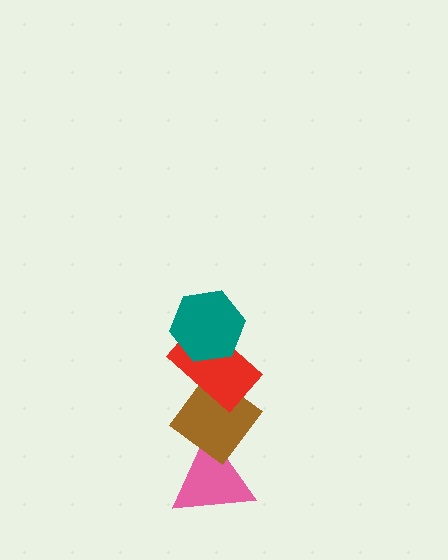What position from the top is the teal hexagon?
The teal hexagon is 1st from the top.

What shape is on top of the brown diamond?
The red rectangle is on top of the brown diamond.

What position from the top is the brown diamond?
The brown diamond is 3rd from the top.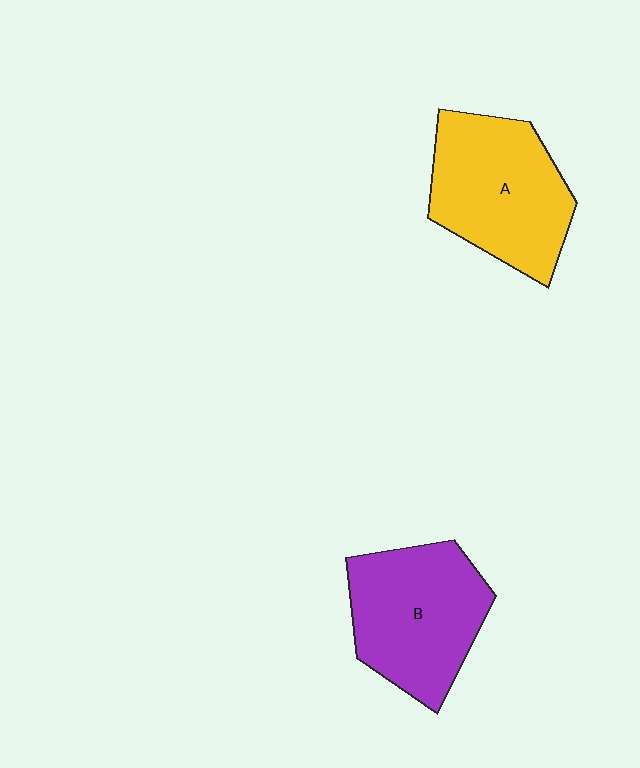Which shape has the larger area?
Shape A (yellow).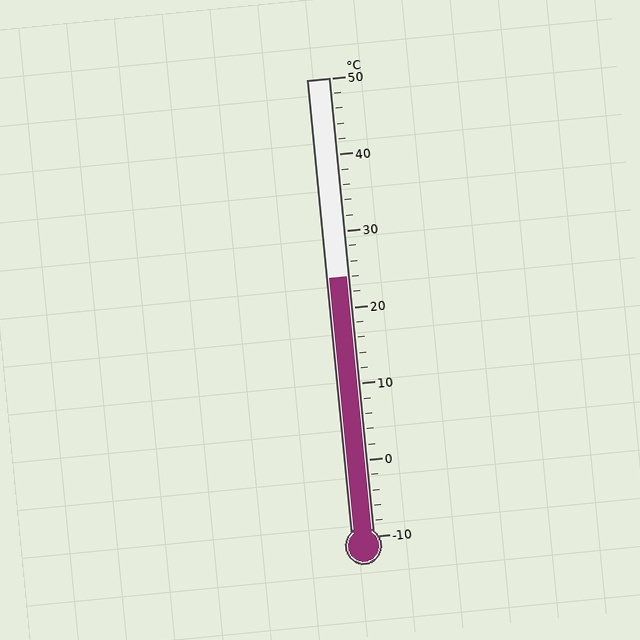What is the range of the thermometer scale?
The thermometer scale ranges from -10°C to 50°C.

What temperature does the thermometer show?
The thermometer shows approximately 24°C.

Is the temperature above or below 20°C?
The temperature is above 20°C.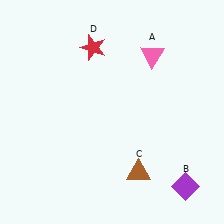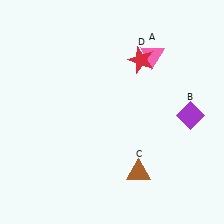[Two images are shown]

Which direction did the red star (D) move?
The red star (D) moved right.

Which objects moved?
The objects that moved are: the purple diamond (B), the red star (D).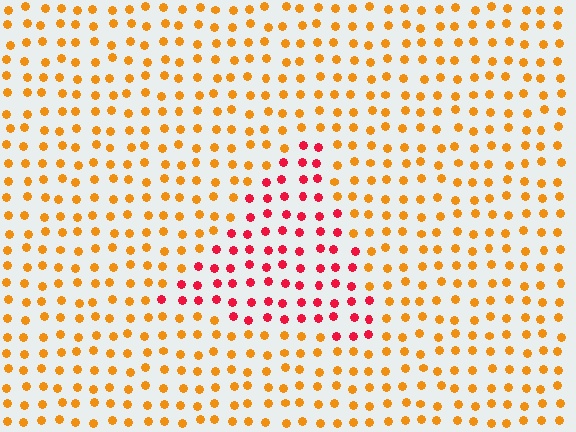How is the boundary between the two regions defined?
The boundary is defined purely by a slight shift in hue (about 46 degrees). Spacing, size, and orientation are identical on both sides.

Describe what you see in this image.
The image is filled with small orange elements in a uniform arrangement. A triangle-shaped region is visible where the elements are tinted to a slightly different hue, forming a subtle color boundary.